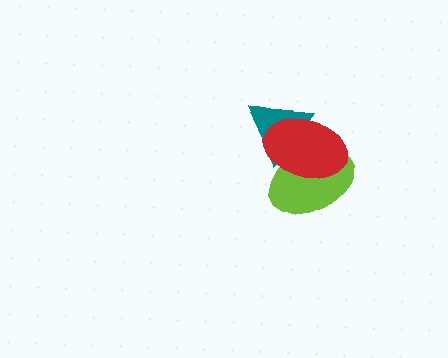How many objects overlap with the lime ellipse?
2 objects overlap with the lime ellipse.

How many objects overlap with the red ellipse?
2 objects overlap with the red ellipse.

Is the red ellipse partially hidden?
No, no other shape covers it.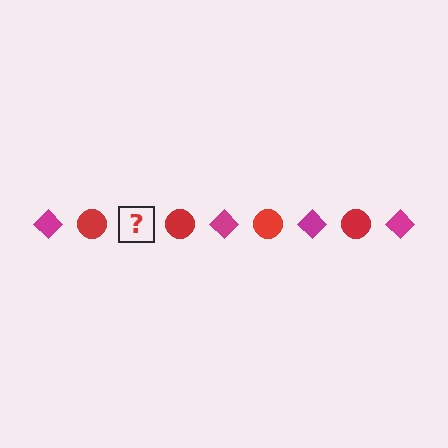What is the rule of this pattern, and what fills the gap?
The rule is that the pattern alternates between magenta diamond and red circle. The gap should be filled with a magenta diamond.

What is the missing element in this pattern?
The missing element is a magenta diamond.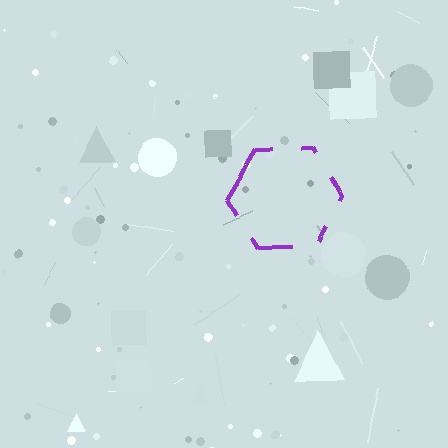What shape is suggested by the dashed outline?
The dashed outline suggests a hexagon.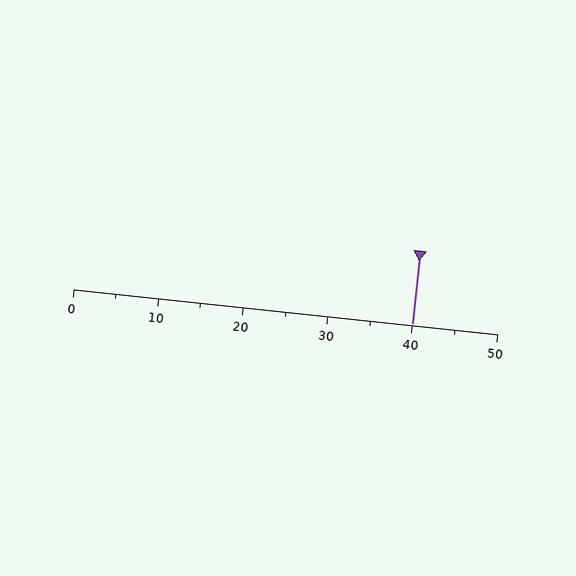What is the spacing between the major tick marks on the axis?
The major ticks are spaced 10 apart.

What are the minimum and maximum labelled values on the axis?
The axis runs from 0 to 50.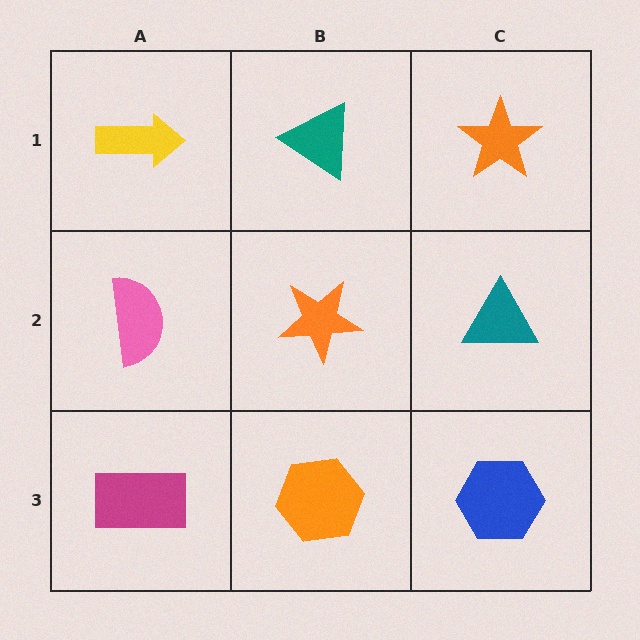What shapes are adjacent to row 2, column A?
A yellow arrow (row 1, column A), a magenta rectangle (row 3, column A), an orange star (row 2, column B).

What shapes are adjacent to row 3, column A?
A pink semicircle (row 2, column A), an orange hexagon (row 3, column B).